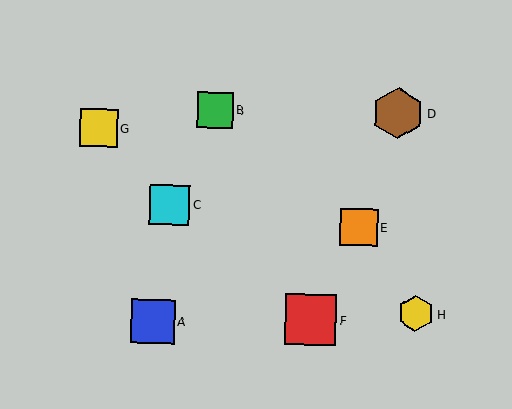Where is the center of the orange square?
The center of the orange square is at (359, 227).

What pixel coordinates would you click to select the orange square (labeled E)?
Click at (359, 227) to select the orange square E.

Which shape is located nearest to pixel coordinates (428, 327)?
The yellow hexagon (labeled H) at (416, 314) is nearest to that location.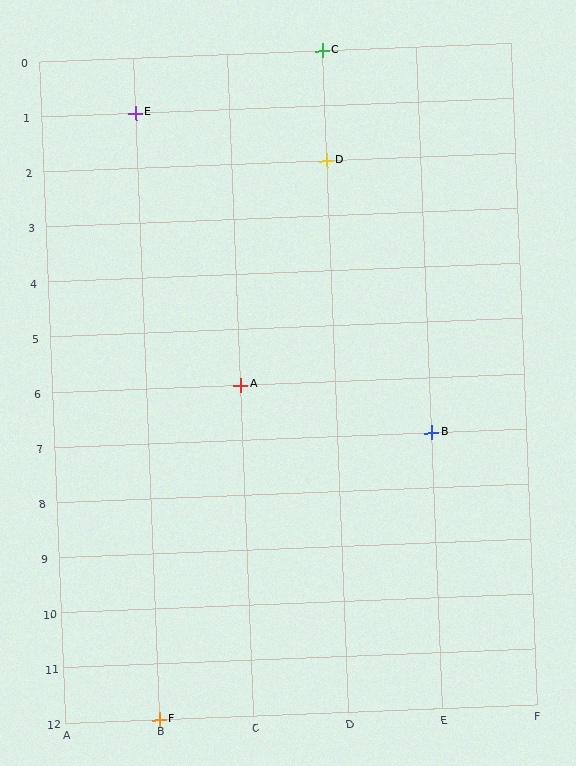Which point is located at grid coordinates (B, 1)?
Point E is at (B, 1).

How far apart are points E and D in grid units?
Points E and D are 2 columns and 1 row apart (about 2.2 grid units diagonally).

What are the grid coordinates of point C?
Point C is at grid coordinates (D, 0).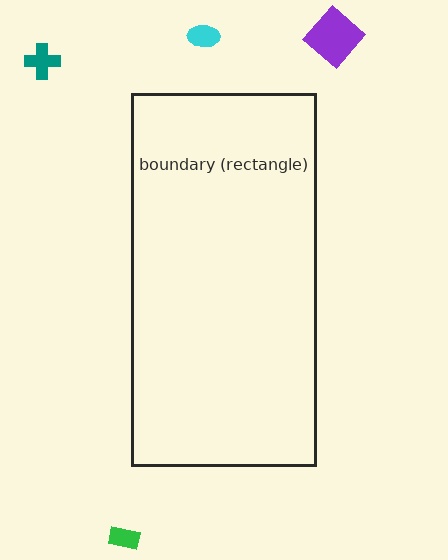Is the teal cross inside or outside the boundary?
Outside.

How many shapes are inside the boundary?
0 inside, 4 outside.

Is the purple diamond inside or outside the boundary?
Outside.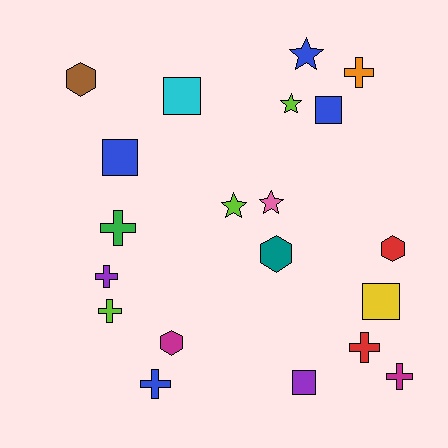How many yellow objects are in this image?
There is 1 yellow object.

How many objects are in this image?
There are 20 objects.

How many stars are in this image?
There are 4 stars.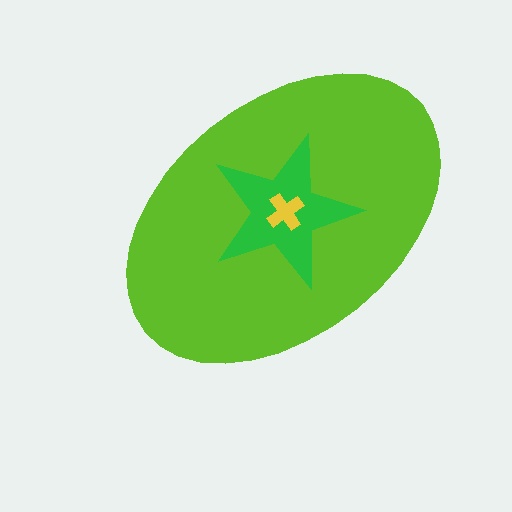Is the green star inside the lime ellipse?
Yes.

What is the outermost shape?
The lime ellipse.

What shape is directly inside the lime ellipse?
The green star.